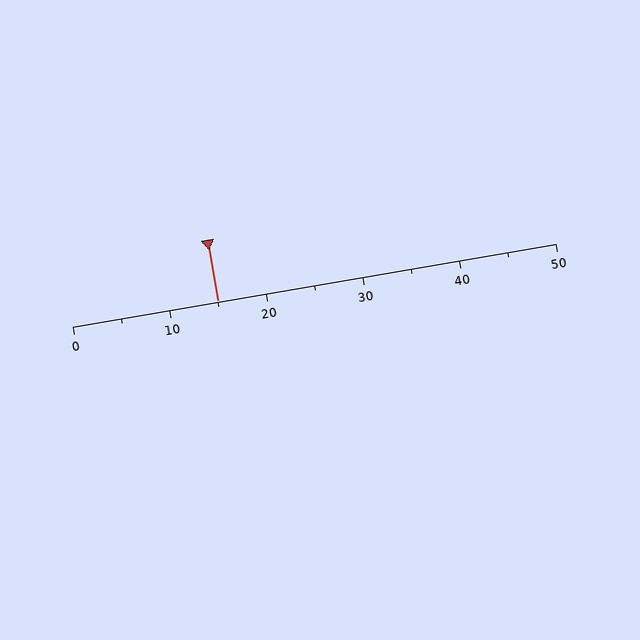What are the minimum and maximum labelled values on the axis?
The axis runs from 0 to 50.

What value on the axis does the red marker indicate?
The marker indicates approximately 15.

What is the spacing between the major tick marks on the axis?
The major ticks are spaced 10 apart.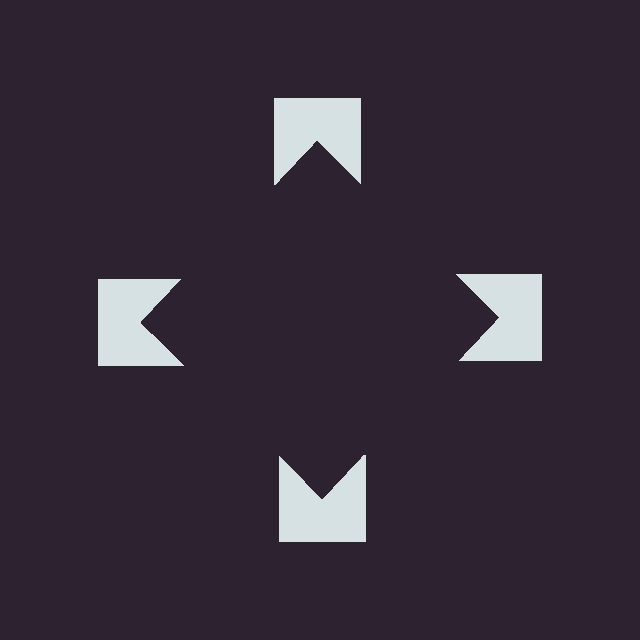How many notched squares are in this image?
There are 4 — one at each vertex of the illusory square.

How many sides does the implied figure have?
4 sides.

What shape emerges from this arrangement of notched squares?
An illusory square — its edges are inferred from the aligned wedge cuts in the notched squares, not physically drawn.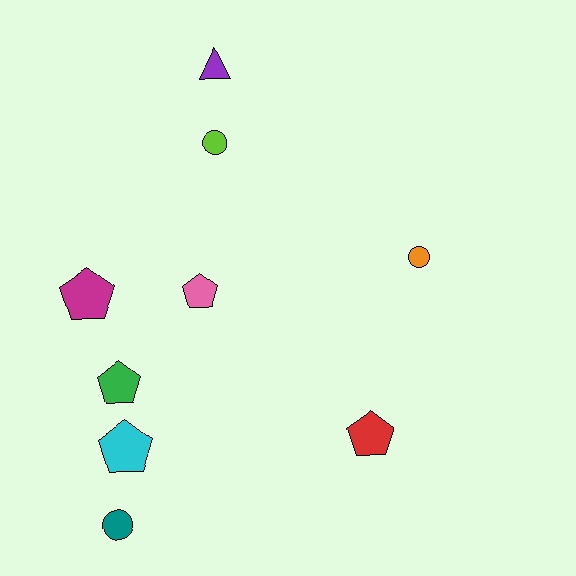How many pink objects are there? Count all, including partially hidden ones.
There is 1 pink object.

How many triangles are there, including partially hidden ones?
There is 1 triangle.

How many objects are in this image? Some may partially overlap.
There are 9 objects.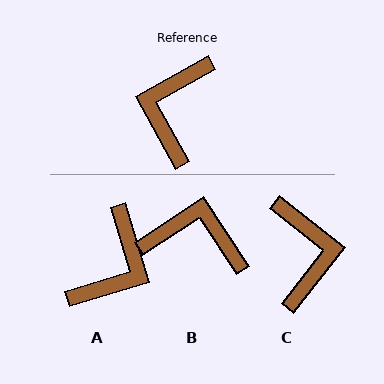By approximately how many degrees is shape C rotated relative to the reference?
Approximately 157 degrees clockwise.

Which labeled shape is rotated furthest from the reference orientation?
A, about 168 degrees away.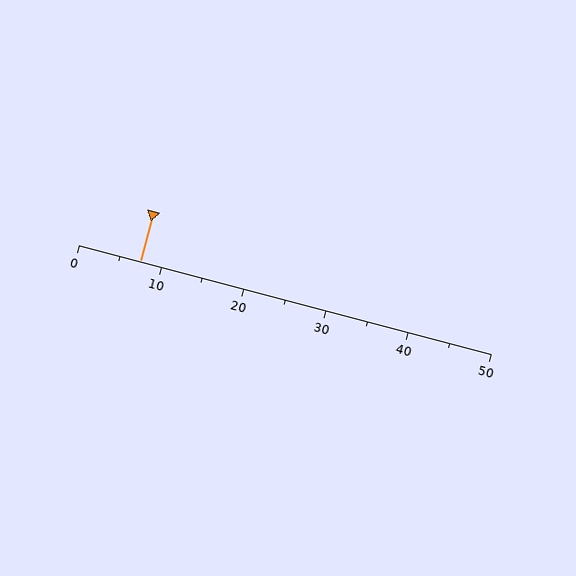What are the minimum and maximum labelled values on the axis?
The axis runs from 0 to 50.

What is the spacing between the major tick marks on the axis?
The major ticks are spaced 10 apart.